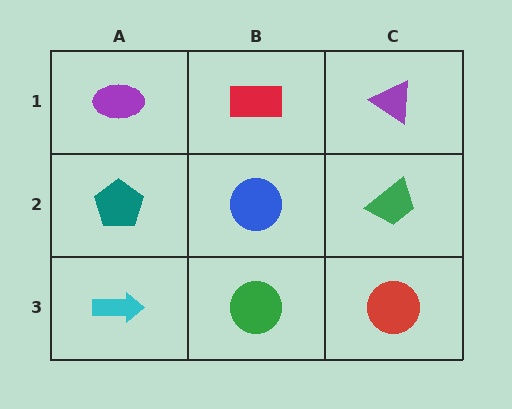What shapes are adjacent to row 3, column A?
A teal pentagon (row 2, column A), a green circle (row 3, column B).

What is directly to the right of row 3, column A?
A green circle.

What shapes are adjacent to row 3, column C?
A green trapezoid (row 2, column C), a green circle (row 3, column B).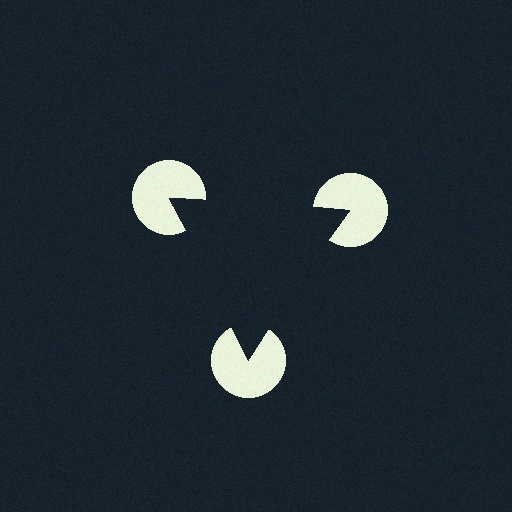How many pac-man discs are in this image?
There are 3 — one at each vertex of the illusory triangle.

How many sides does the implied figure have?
3 sides.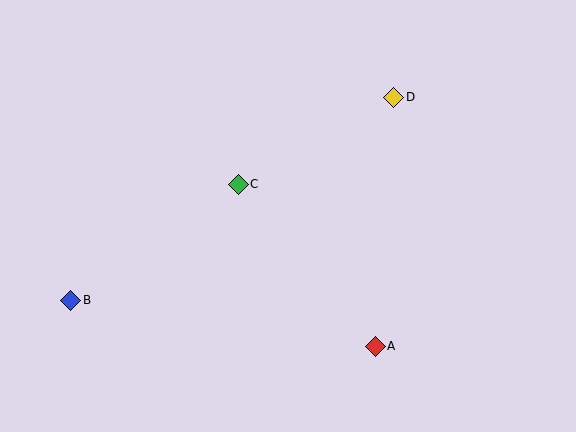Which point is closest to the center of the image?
Point C at (238, 184) is closest to the center.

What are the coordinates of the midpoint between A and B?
The midpoint between A and B is at (223, 323).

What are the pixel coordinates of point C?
Point C is at (238, 184).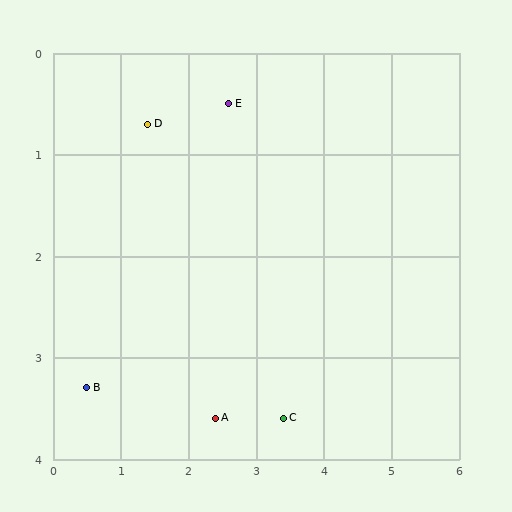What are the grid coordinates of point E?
Point E is at approximately (2.6, 0.5).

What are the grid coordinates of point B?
Point B is at approximately (0.5, 3.3).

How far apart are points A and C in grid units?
Points A and C are about 1.0 grid units apart.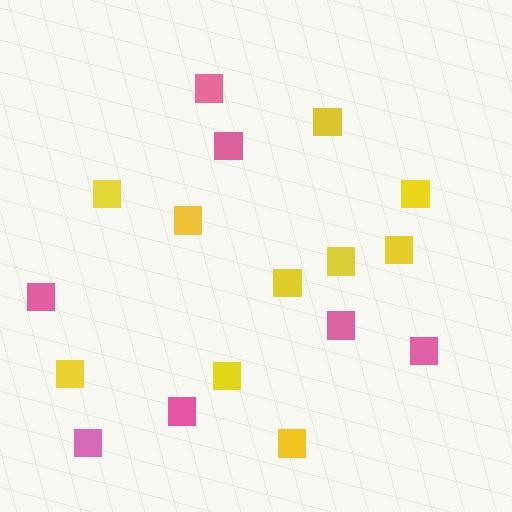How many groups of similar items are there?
There are 2 groups: one group of yellow squares (10) and one group of pink squares (7).